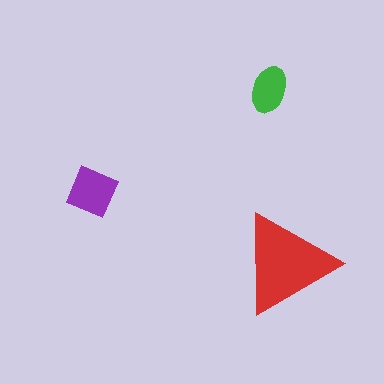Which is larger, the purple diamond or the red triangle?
The red triangle.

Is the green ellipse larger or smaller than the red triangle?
Smaller.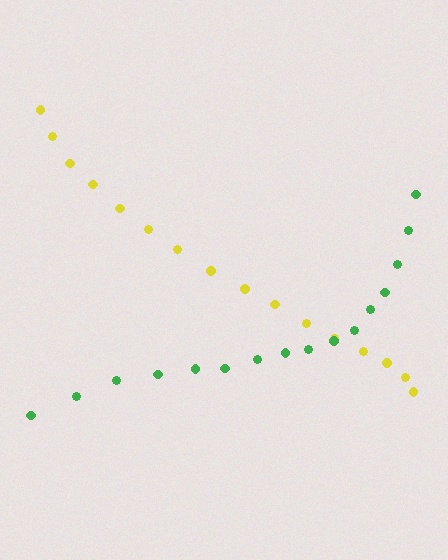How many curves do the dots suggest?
There are 2 distinct paths.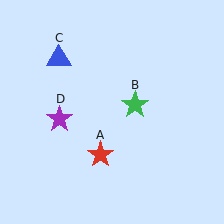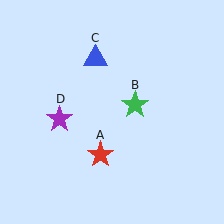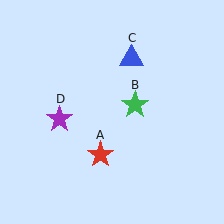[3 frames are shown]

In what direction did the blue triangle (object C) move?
The blue triangle (object C) moved right.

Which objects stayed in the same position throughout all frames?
Red star (object A) and green star (object B) and purple star (object D) remained stationary.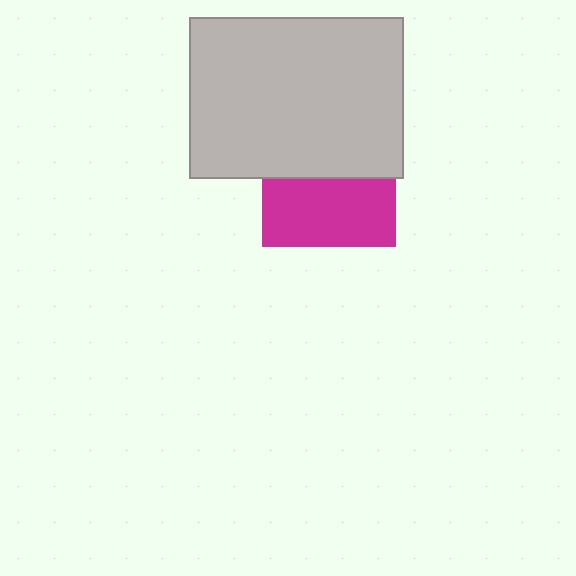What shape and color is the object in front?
The object in front is a light gray rectangle.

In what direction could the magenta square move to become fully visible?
The magenta square could move down. That would shift it out from behind the light gray rectangle entirely.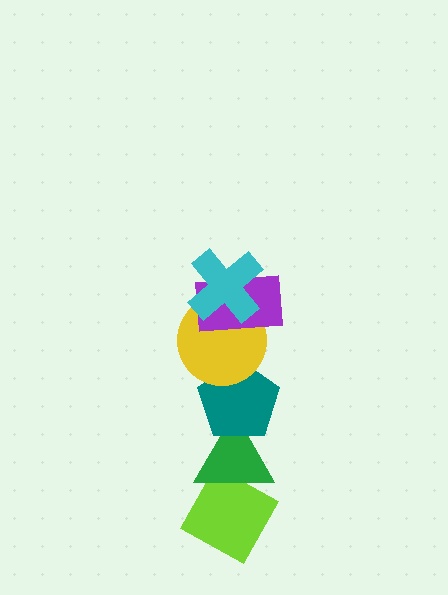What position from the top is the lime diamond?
The lime diamond is 6th from the top.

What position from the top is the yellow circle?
The yellow circle is 3rd from the top.